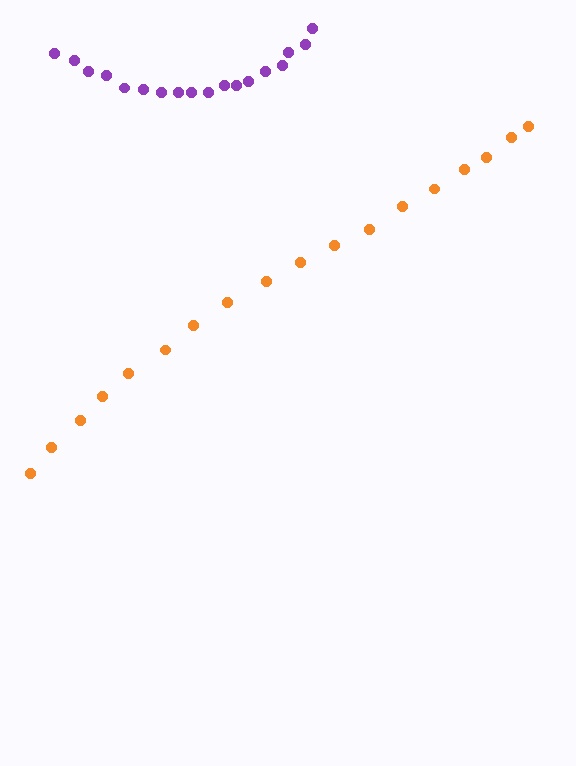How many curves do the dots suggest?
There are 2 distinct paths.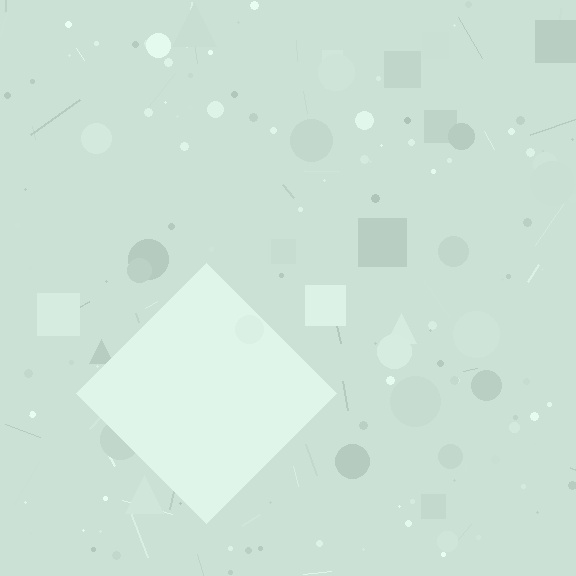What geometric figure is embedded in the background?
A diamond is embedded in the background.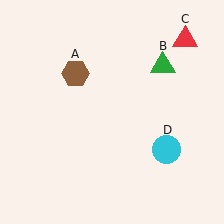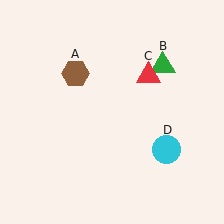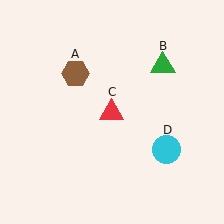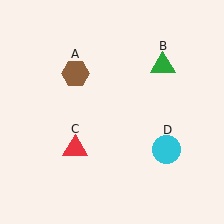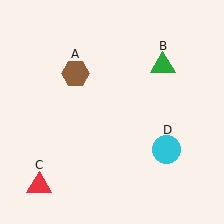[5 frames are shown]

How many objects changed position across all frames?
1 object changed position: red triangle (object C).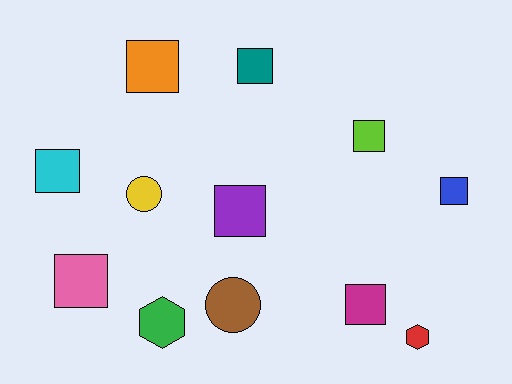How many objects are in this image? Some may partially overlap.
There are 12 objects.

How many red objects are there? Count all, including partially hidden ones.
There is 1 red object.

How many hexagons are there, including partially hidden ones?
There are 2 hexagons.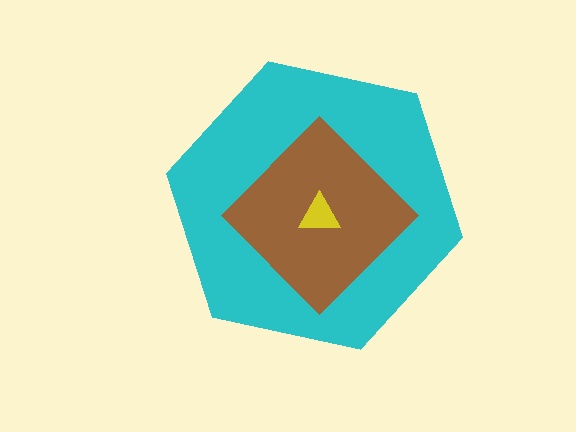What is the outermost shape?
The cyan hexagon.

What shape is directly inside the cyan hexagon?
The brown diamond.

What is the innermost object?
The yellow triangle.